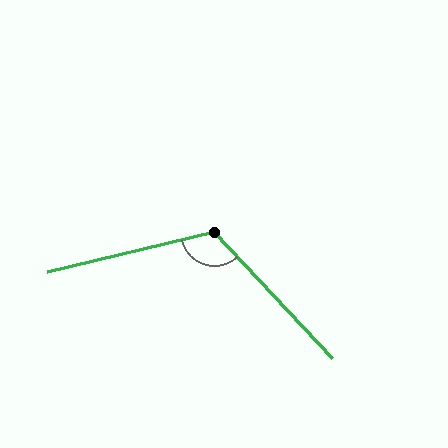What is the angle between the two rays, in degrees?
Approximately 119 degrees.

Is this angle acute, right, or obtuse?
It is obtuse.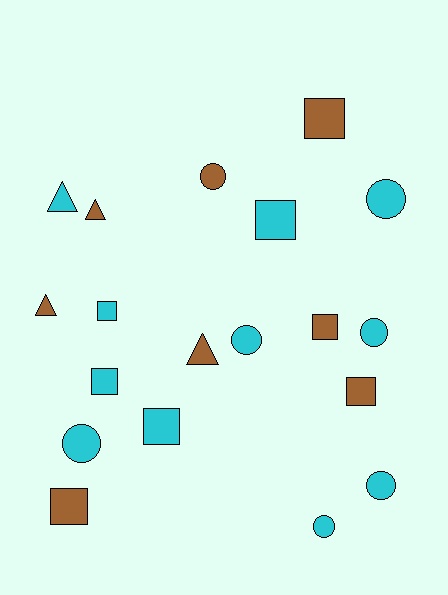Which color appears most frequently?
Cyan, with 11 objects.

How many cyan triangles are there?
There is 1 cyan triangle.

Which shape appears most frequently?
Square, with 8 objects.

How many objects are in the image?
There are 19 objects.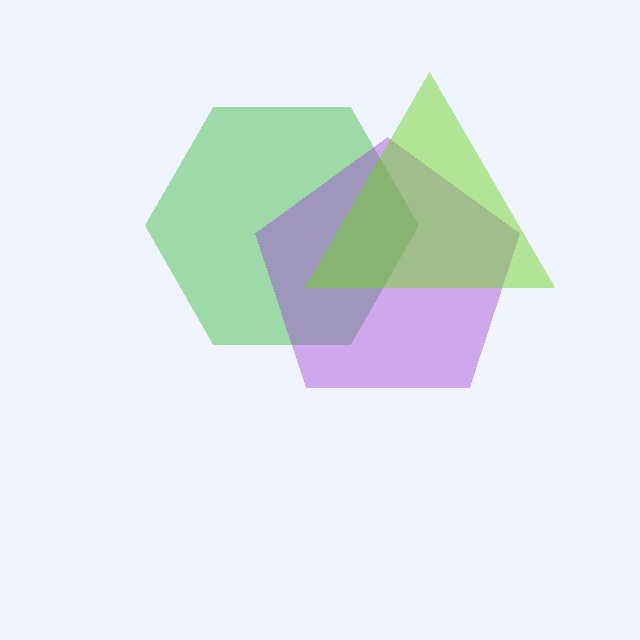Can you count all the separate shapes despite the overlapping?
Yes, there are 3 separate shapes.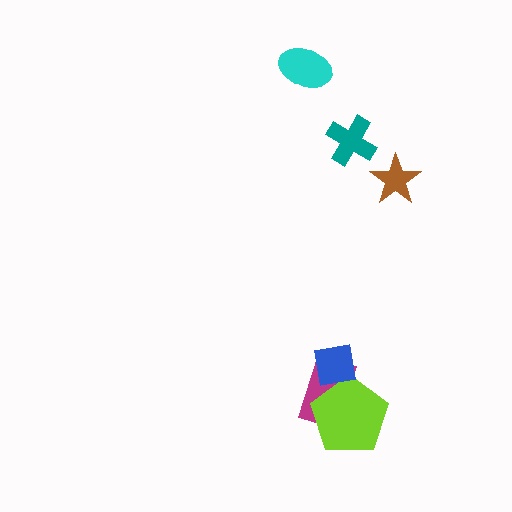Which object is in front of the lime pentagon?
The blue square is in front of the lime pentagon.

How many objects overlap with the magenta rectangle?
2 objects overlap with the magenta rectangle.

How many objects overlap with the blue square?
2 objects overlap with the blue square.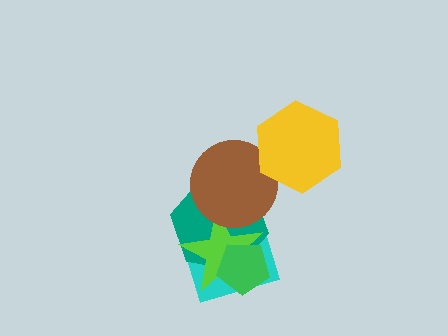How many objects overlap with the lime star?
4 objects overlap with the lime star.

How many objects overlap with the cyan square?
4 objects overlap with the cyan square.